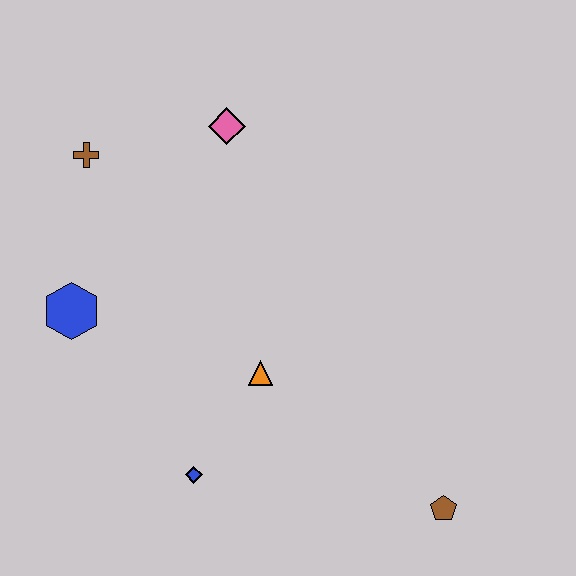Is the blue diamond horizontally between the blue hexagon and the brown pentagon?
Yes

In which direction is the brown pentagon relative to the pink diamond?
The brown pentagon is below the pink diamond.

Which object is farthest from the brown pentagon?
The brown cross is farthest from the brown pentagon.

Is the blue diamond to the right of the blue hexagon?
Yes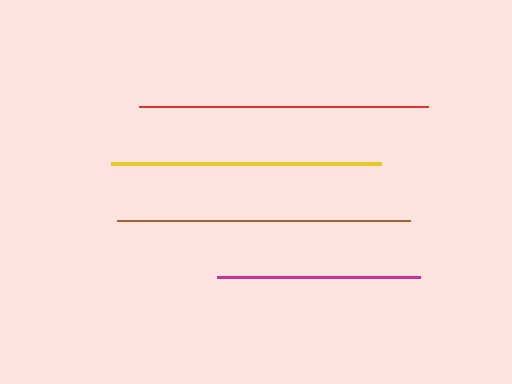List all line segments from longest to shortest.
From longest to shortest: brown, red, yellow, magenta.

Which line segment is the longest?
The brown line is the longest at approximately 293 pixels.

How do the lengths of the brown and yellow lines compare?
The brown and yellow lines are approximately the same length.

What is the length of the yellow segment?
The yellow segment is approximately 270 pixels long.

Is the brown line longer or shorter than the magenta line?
The brown line is longer than the magenta line.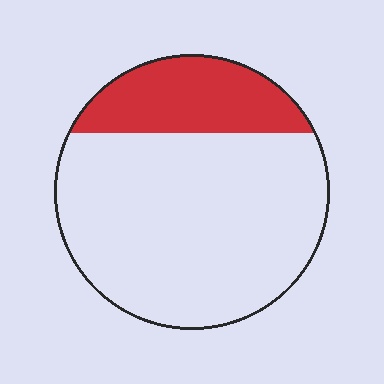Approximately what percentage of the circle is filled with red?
Approximately 25%.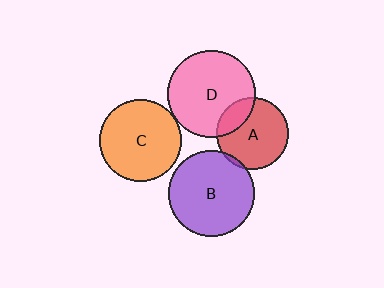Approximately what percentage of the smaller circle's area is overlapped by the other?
Approximately 5%.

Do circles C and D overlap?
Yes.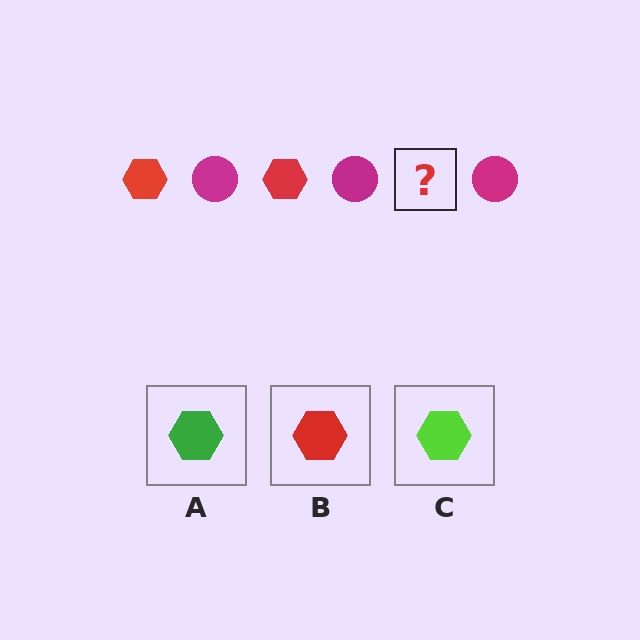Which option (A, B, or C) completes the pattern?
B.